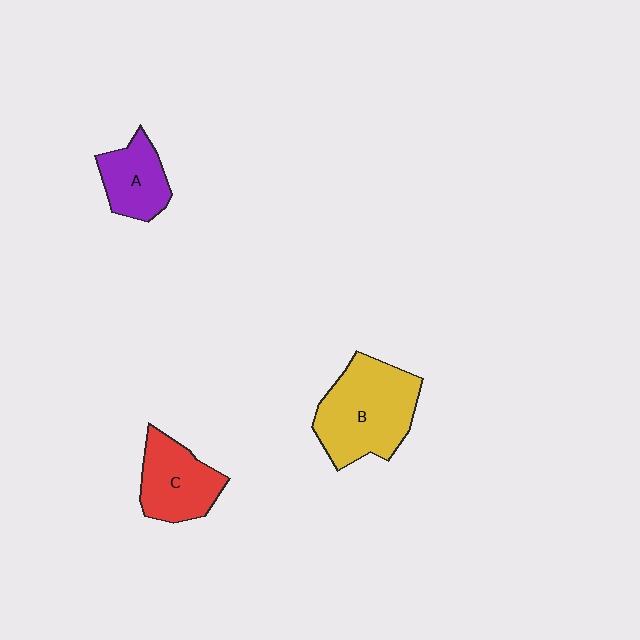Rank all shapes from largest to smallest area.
From largest to smallest: B (yellow), C (red), A (purple).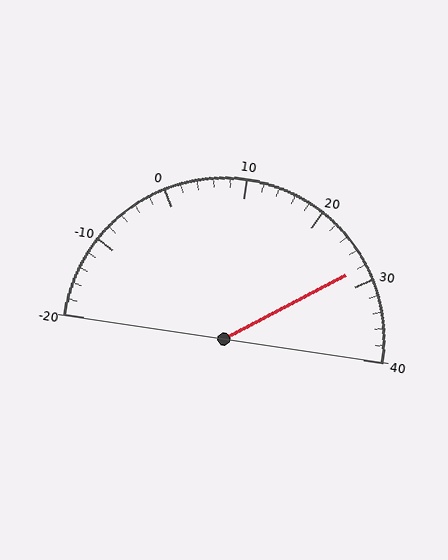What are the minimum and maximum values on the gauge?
The gauge ranges from -20 to 40.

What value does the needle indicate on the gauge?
The needle indicates approximately 28.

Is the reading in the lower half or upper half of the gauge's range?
The reading is in the upper half of the range (-20 to 40).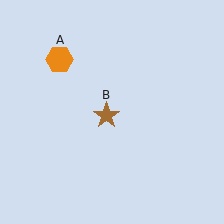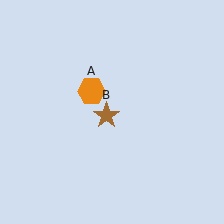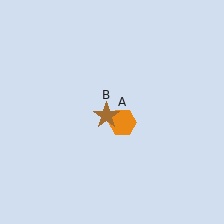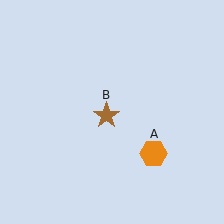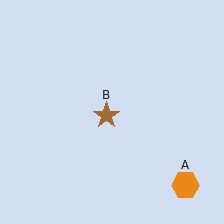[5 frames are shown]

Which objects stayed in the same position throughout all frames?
Brown star (object B) remained stationary.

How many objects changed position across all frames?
1 object changed position: orange hexagon (object A).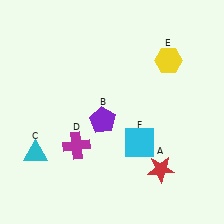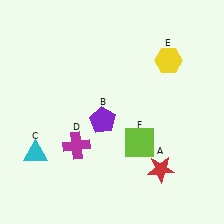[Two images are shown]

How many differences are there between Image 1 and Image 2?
There is 1 difference between the two images.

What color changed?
The square (F) changed from cyan in Image 1 to lime in Image 2.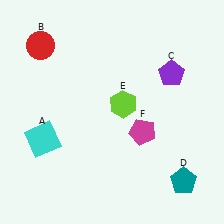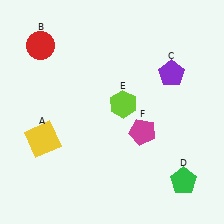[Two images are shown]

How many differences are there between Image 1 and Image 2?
There are 2 differences between the two images.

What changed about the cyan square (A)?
In Image 1, A is cyan. In Image 2, it changed to yellow.